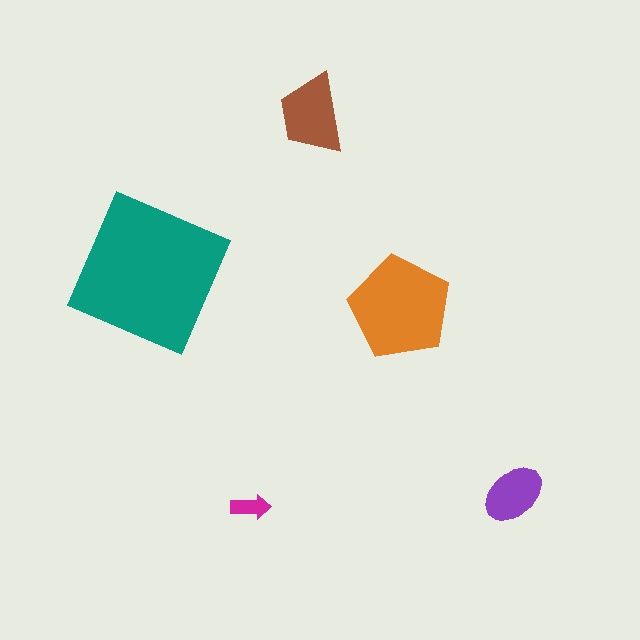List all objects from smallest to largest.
The magenta arrow, the purple ellipse, the brown trapezoid, the orange pentagon, the teal square.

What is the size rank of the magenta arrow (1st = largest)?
5th.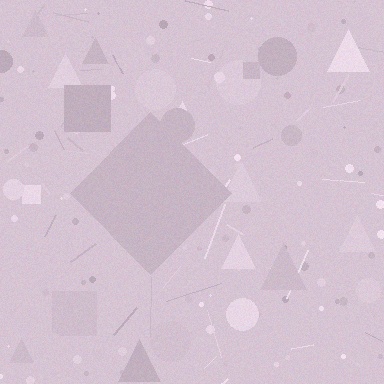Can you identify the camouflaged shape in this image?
The camouflaged shape is a diamond.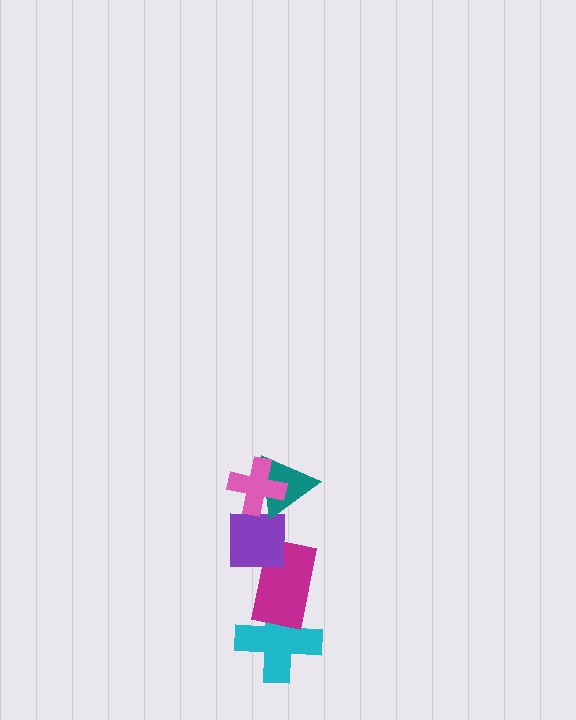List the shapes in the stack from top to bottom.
From top to bottom: the pink cross, the teal triangle, the purple square, the magenta rectangle, the cyan cross.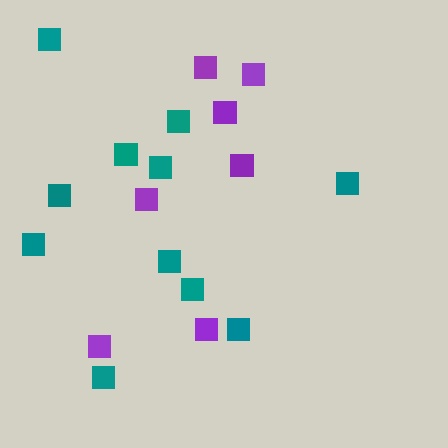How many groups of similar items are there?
There are 2 groups: one group of teal squares (11) and one group of purple squares (7).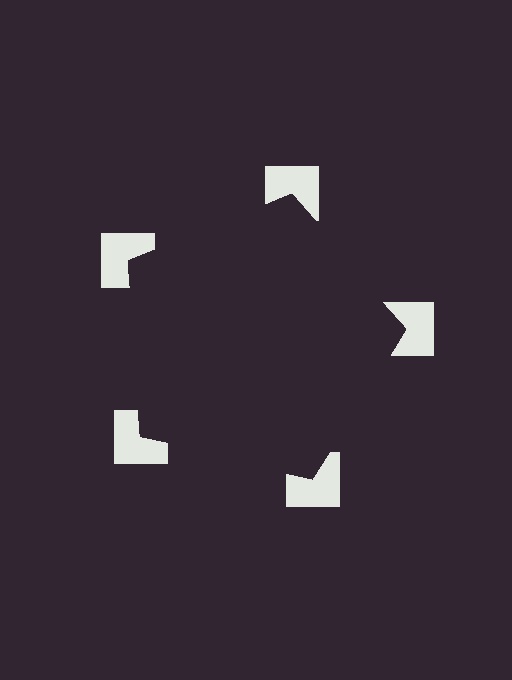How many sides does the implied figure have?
5 sides.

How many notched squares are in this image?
There are 5 — one at each vertex of the illusory pentagon.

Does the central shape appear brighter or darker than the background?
It typically appears slightly darker than the background, even though no actual brightness change is drawn.